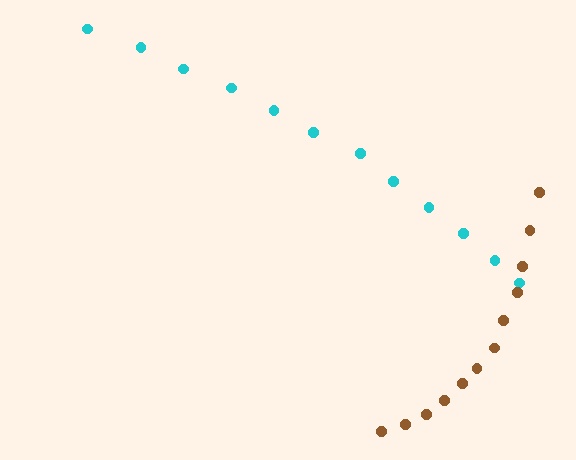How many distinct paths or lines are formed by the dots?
There are 2 distinct paths.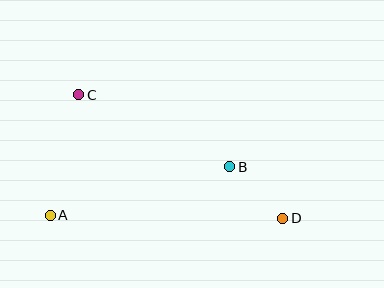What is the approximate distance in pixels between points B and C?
The distance between B and C is approximately 167 pixels.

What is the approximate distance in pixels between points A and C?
The distance between A and C is approximately 124 pixels.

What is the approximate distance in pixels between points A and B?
The distance between A and B is approximately 186 pixels.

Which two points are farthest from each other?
Points C and D are farthest from each other.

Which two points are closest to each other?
Points B and D are closest to each other.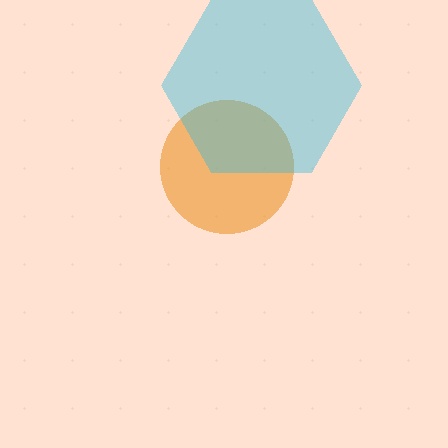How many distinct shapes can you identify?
There are 2 distinct shapes: an orange circle, a cyan hexagon.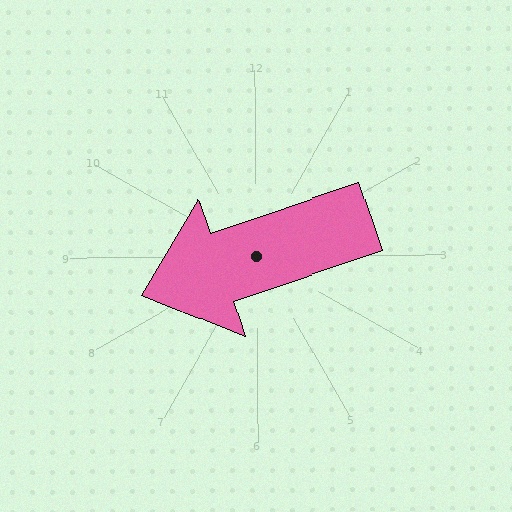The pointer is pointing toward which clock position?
Roughly 8 o'clock.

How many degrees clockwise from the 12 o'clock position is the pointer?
Approximately 251 degrees.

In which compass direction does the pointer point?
West.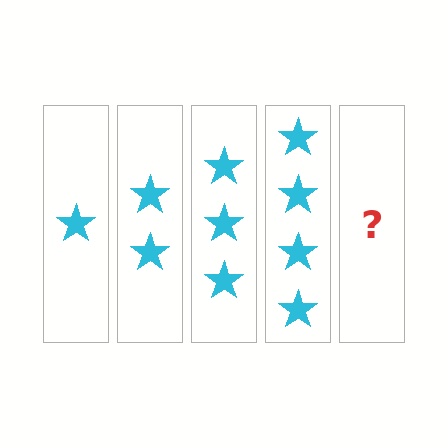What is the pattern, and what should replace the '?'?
The pattern is that each step adds one more star. The '?' should be 5 stars.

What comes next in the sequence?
The next element should be 5 stars.